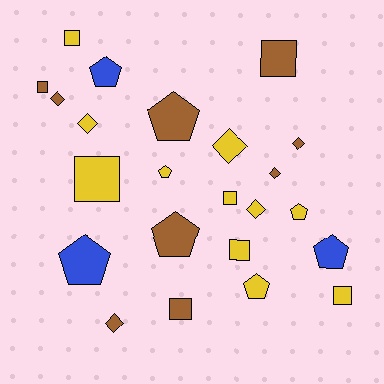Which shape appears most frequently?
Square, with 8 objects.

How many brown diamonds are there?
There are 4 brown diamonds.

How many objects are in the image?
There are 23 objects.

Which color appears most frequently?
Yellow, with 11 objects.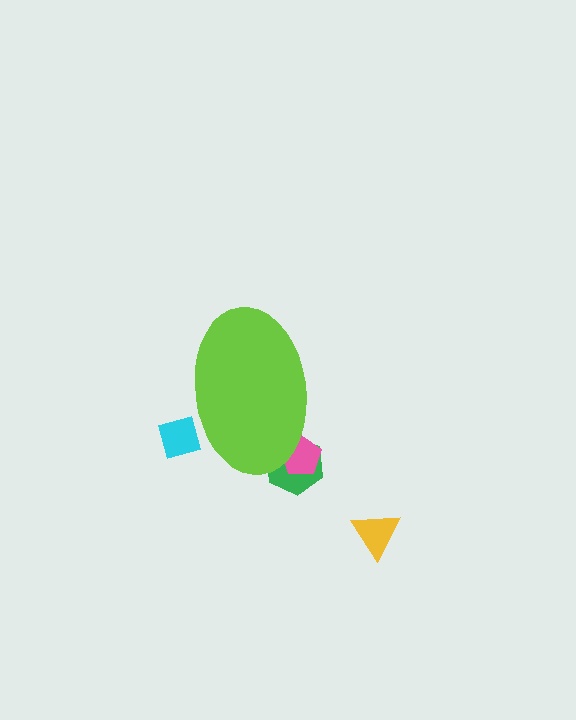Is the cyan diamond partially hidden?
Yes, the cyan diamond is partially hidden behind the lime ellipse.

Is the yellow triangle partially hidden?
No, the yellow triangle is fully visible.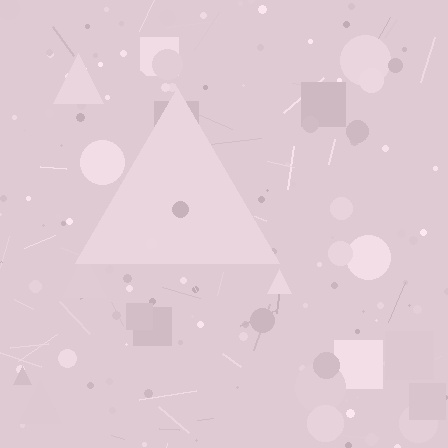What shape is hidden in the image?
A triangle is hidden in the image.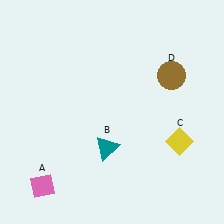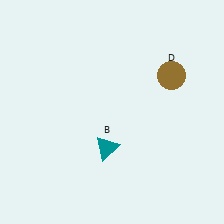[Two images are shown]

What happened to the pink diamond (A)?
The pink diamond (A) was removed in Image 2. It was in the bottom-left area of Image 1.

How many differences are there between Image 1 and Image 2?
There are 2 differences between the two images.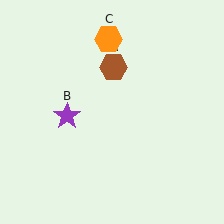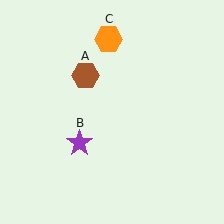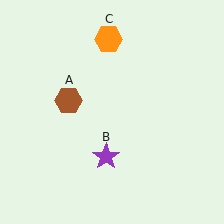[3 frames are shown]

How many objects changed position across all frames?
2 objects changed position: brown hexagon (object A), purple star (object B).